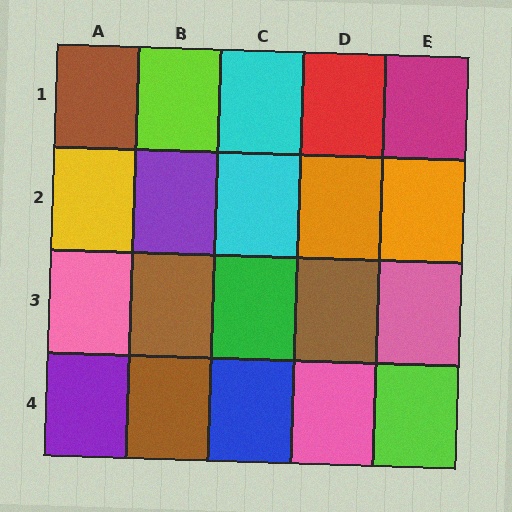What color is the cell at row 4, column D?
Pink.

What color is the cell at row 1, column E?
Magenta.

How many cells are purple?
2 cells are purple.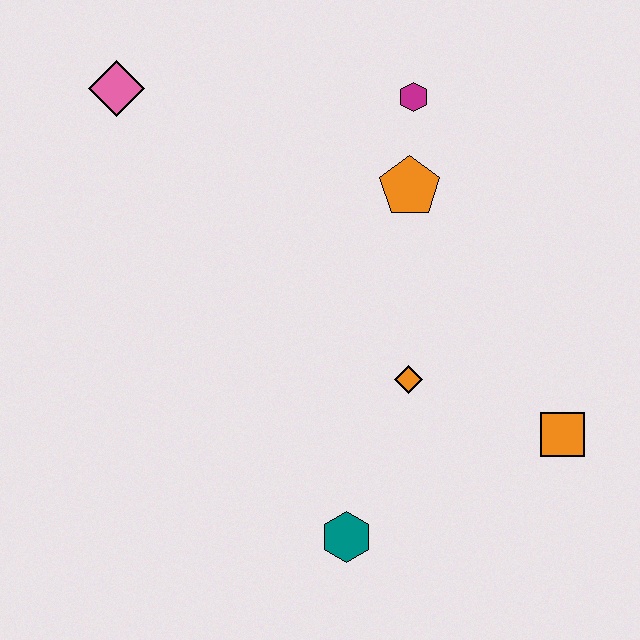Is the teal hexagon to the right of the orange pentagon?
No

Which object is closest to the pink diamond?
The magenta hexagon is closest to the pink diamond.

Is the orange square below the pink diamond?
Yes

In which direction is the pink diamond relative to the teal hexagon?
The pink diamond is above the teal hexagon.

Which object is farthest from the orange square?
The pink diamond is farthest from the orange square.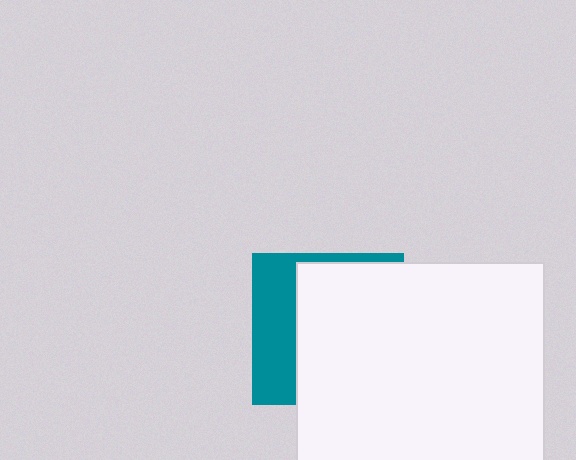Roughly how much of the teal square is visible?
A small part of it is visible (roughly 33%).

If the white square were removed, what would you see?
You would see the complete teal square.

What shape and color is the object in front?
The object in front is a white square.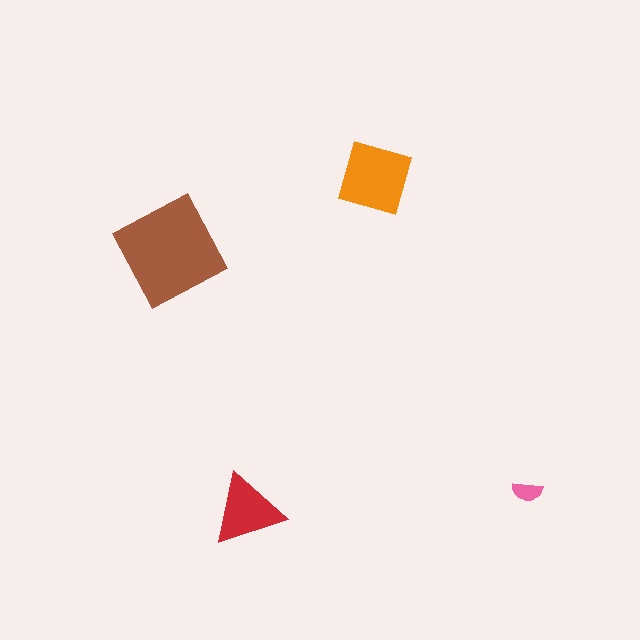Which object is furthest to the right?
The pink semicircle is rightmost.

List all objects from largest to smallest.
The brown square, the orange diamond, the red triangle, the pink semicircle.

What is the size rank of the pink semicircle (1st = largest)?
4th.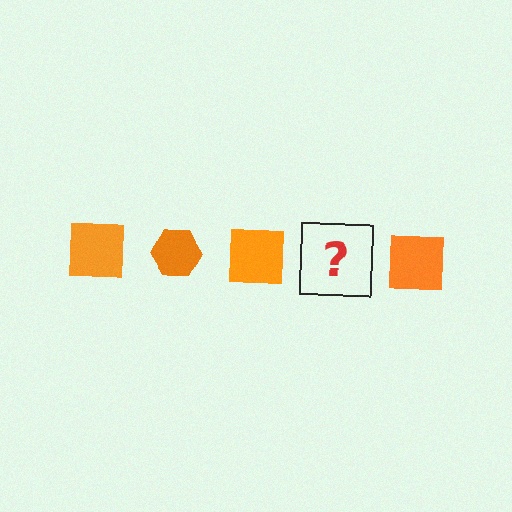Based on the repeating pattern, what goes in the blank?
The blank should be an orange hexagon.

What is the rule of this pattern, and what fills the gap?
The rule is that the pattern cycles through square, hexagon shapes in orange. The gap should be filled with an orange hexagon.